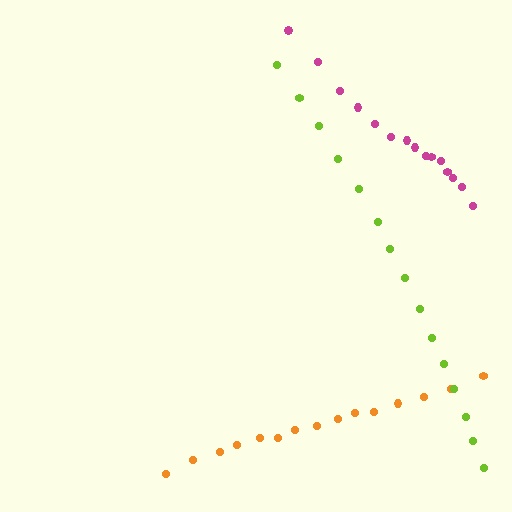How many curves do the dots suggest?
There are 3 distinct paths.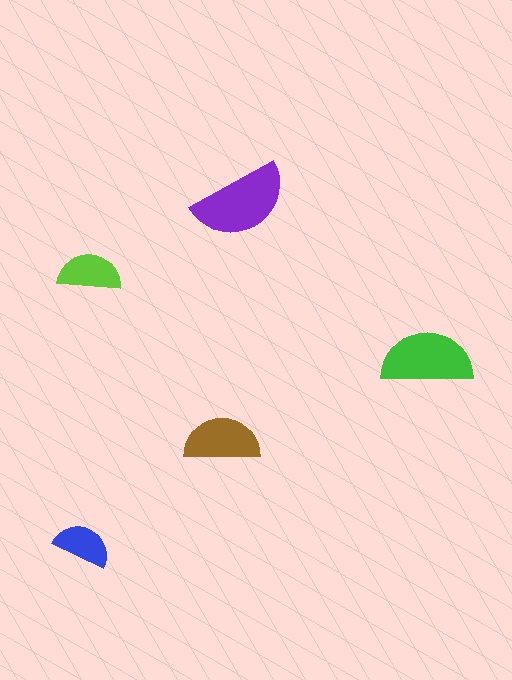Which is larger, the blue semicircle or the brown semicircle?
The brown one.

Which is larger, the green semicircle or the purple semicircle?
The purple one.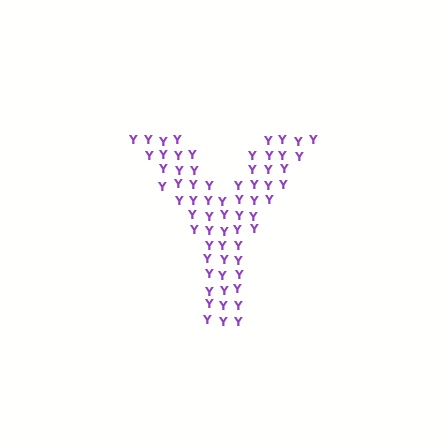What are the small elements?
The small elements are letter Y's.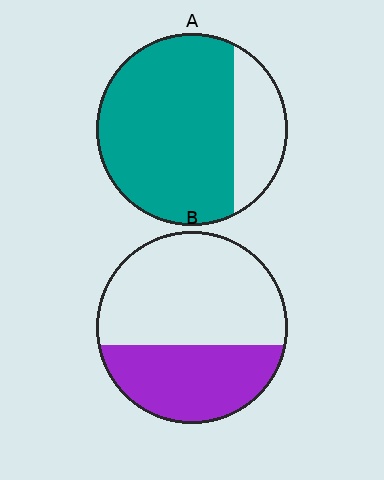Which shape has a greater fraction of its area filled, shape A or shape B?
Shape A.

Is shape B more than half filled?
No.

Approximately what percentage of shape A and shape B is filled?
A is approximately 75% and B is approximately 40%.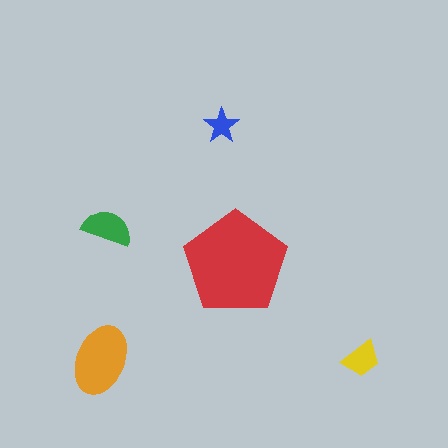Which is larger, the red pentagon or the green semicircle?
The red pentagon.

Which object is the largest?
The red pentagon.